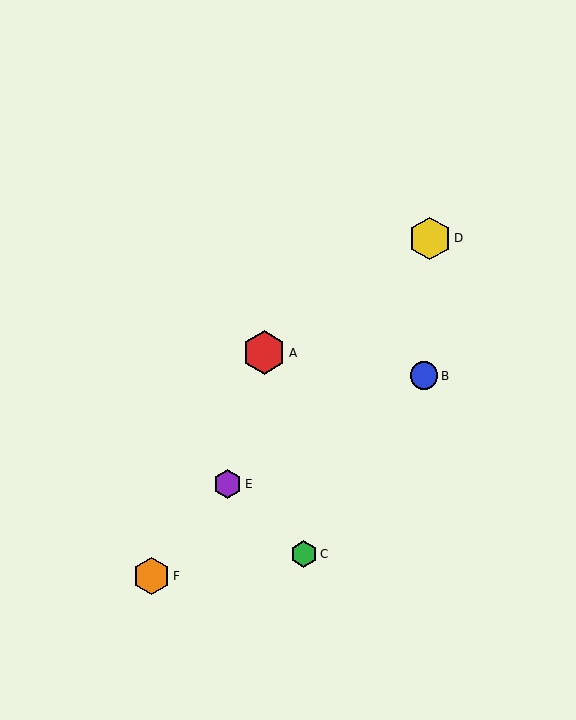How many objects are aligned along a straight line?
3 objects (D, E, F) are aligned along a straight line.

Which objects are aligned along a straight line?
Objects D, E, F are aligned along a straight line.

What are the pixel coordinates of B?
Object B is at (424, 376).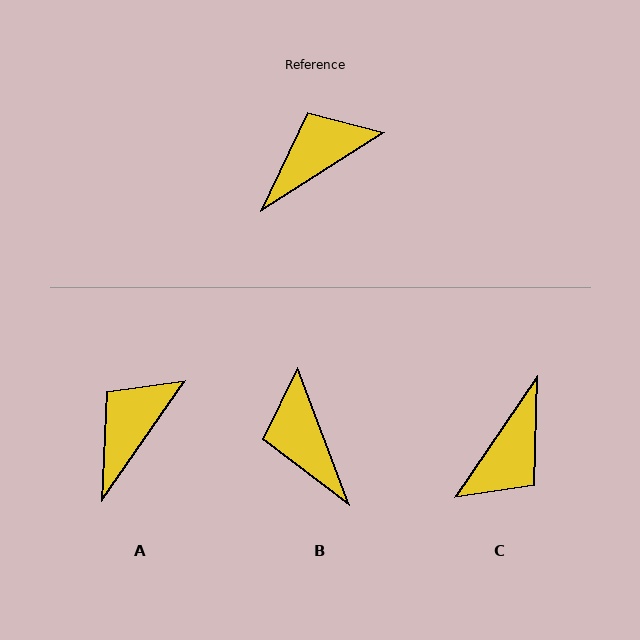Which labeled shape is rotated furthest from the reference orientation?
C, about 157 degrees away.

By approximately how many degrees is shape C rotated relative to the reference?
Approximately 157 degrees clockwise.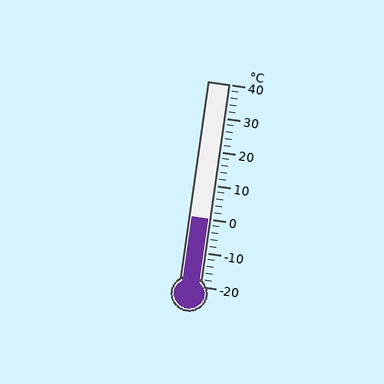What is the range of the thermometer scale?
The thermometer scale ranges from -20°C to 40°C.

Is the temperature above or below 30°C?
The temperature is below 30°C.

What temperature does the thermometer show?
The thermometer shows approximately 0°C.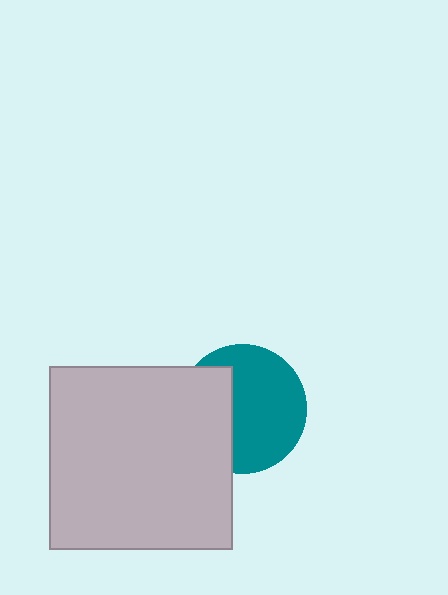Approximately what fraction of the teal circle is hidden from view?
Roughly 37% of the teal circle is hidden behind the light gray square.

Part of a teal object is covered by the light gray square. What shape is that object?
It is a circle.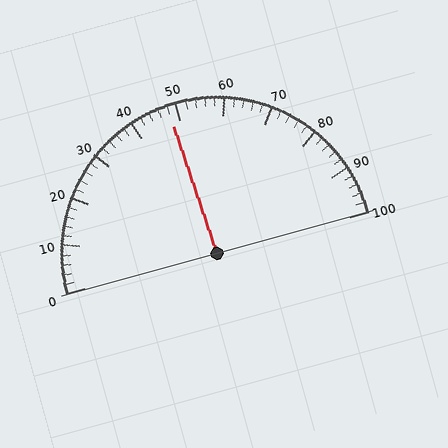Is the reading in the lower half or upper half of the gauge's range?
The reading is in the lower half of the range (0 to 100).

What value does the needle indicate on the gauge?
The needle indicates approximately 48.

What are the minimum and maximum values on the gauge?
The gauge ranges from 0 to 100.